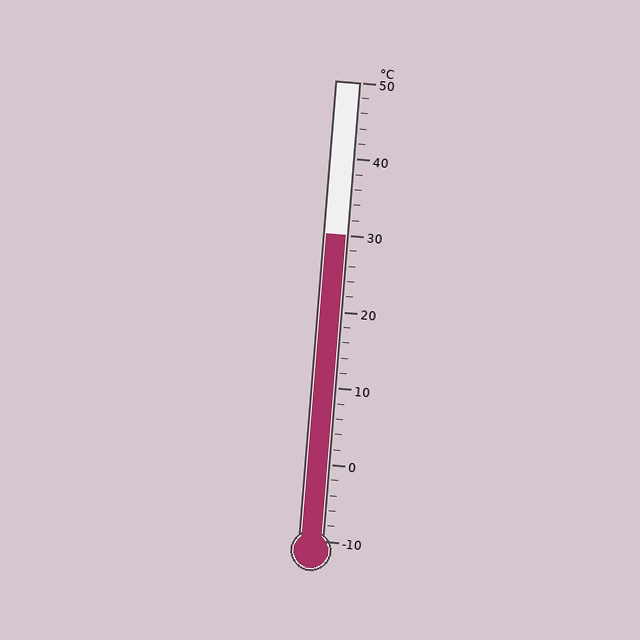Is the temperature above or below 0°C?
The temperature is above 0°C.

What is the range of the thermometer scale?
The thermometer scale ranges from -10°C to 50°C.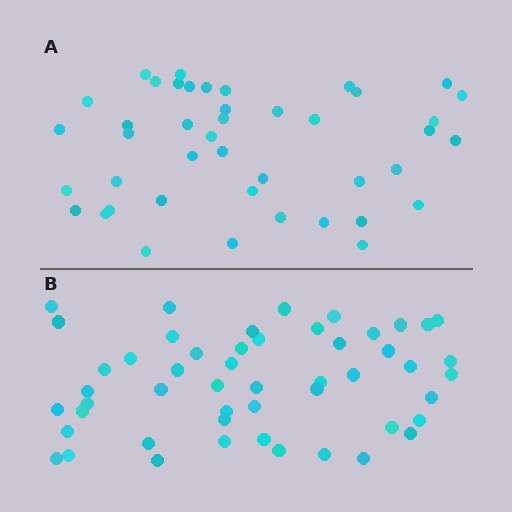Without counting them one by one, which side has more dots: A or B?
Region B (the bottom region) has more dots.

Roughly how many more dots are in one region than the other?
Region B has roughly 8 or so more dots than region A.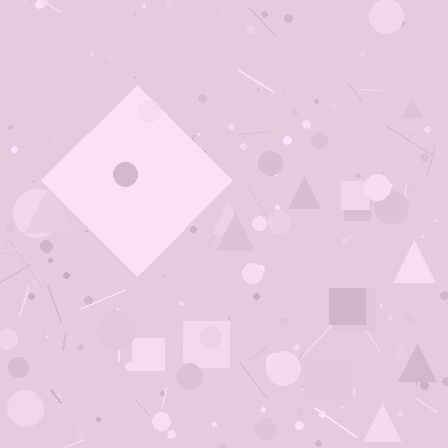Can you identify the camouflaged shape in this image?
The camouflaged shape is a diamond.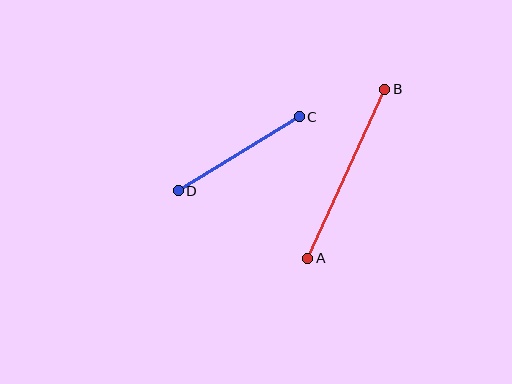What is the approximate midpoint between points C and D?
The midpoint is at approximately (239, 154) pixels.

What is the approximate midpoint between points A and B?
The midpoint is at approximately (346, 174) pixels.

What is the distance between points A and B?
The distance is approximately 185 pixels.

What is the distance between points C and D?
The distance is approximately 141 pixels.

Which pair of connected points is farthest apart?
Points A and B are farthest apart.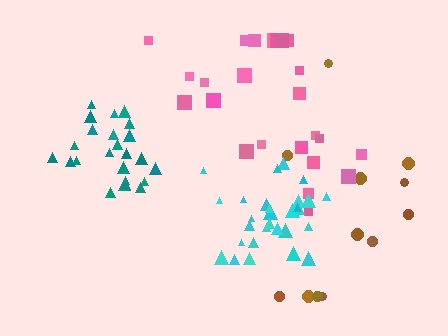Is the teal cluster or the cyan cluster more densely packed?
Teal.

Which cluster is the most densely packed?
Teal.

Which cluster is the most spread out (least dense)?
Brown.